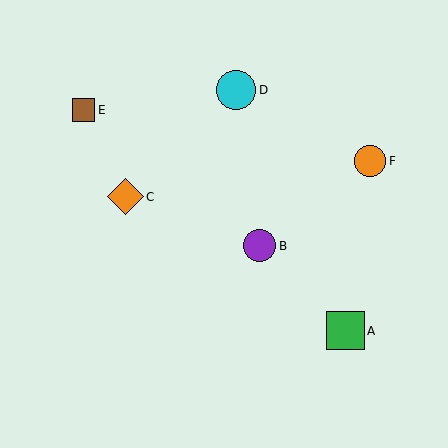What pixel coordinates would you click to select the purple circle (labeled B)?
Click at (260, 246) to select the purple circle B.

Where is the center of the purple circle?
The center of the purple circle is at (260, 246).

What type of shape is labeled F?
Shape F is an orange circle.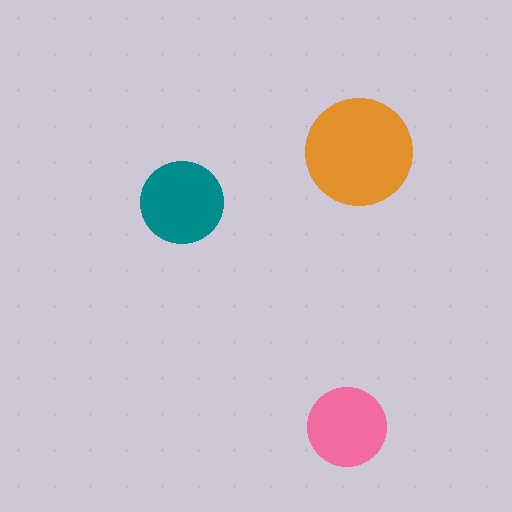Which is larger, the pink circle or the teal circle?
The teal one.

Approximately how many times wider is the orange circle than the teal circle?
About 1.5 times wider.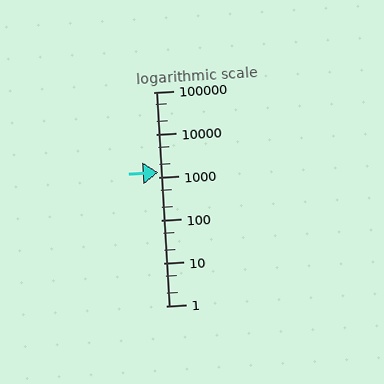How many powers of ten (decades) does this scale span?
The scale spans 5 decades, from 1 to 100000.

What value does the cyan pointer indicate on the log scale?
The pointer indicates approximately 1300.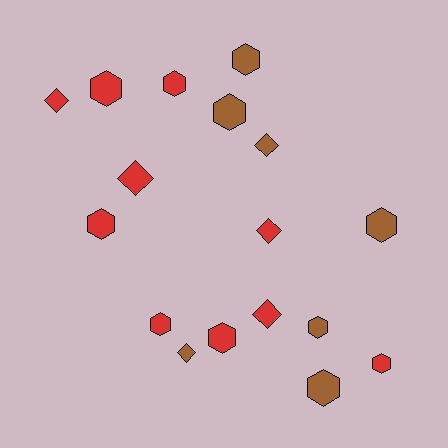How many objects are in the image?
There are 17 objects.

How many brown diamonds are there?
There are 2 brown diamonds.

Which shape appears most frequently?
Hexagon, with 11 objects.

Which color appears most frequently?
Red, with 10 objects.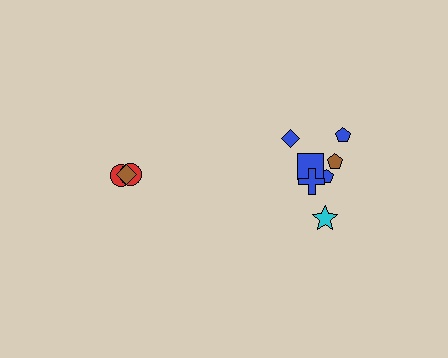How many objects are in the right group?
There are 7 objects.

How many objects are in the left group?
There are 3 objects.